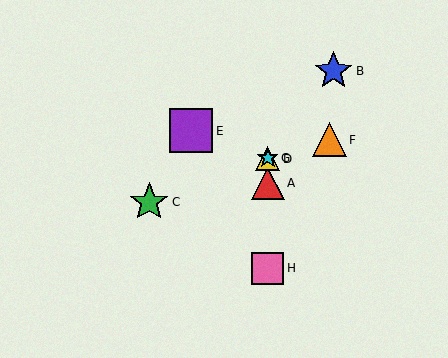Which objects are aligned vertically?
Objects A, D, G, H are aligned vertically.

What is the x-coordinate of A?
Object A is at x≈268.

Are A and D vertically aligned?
Yes, both are at x≈268.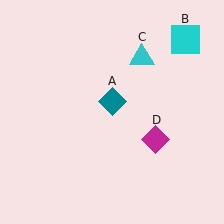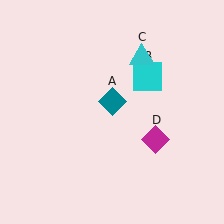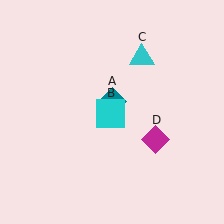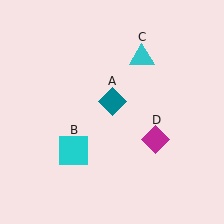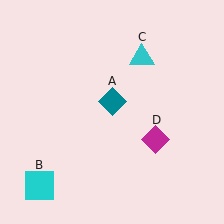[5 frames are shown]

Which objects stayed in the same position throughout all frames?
Teal diamond (object A) and cyan triangle (object C) and magenta diamond (object D) remained stationary.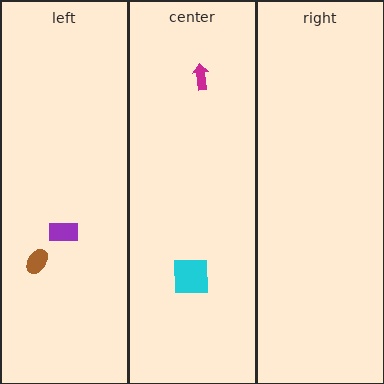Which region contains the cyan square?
The center region.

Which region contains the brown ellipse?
The left region.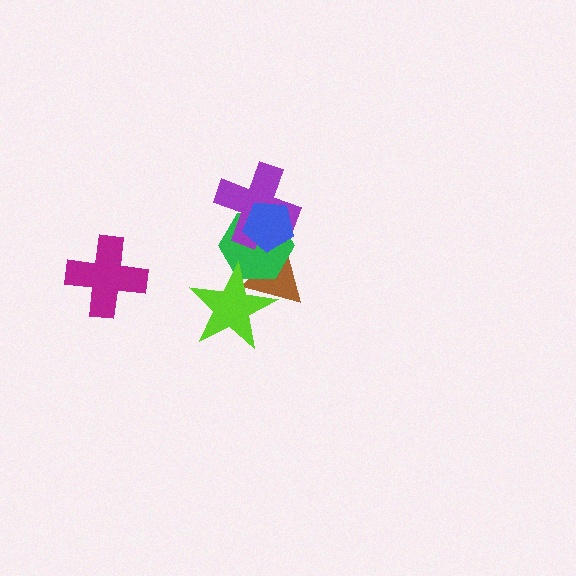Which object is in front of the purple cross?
The blue pentagon is in front of the purple cross.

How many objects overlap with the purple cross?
2 objects overlap with the purple cross.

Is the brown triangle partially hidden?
Yes, it is partially covered by another shape.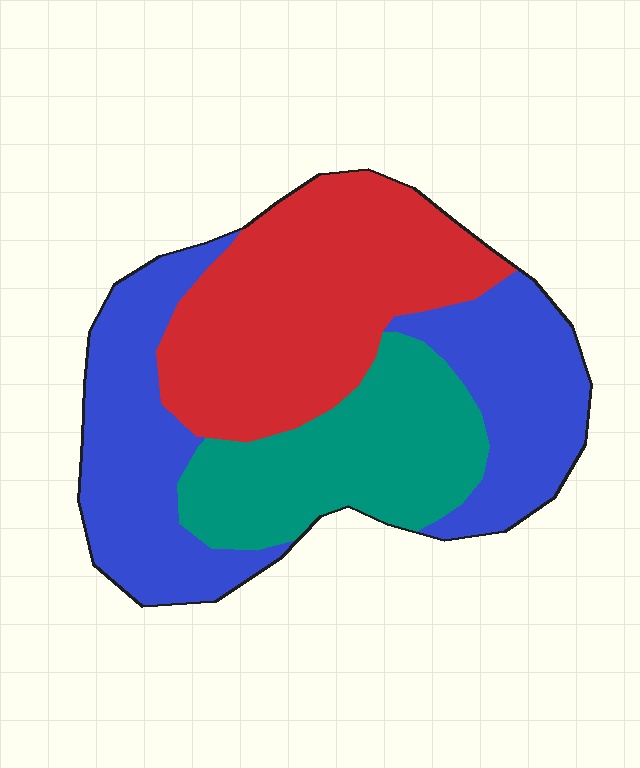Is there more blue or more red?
Blue.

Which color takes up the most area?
Blue, at roughly 40%.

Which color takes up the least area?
Teal, at roughly 25%.